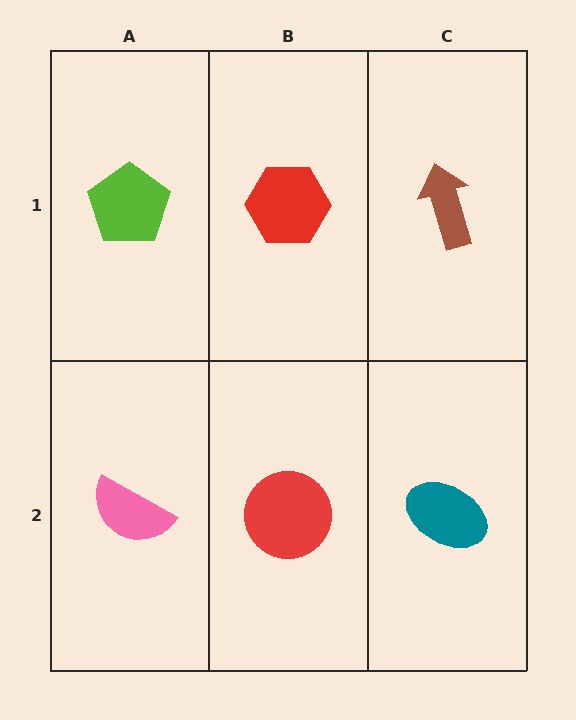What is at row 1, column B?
A red hexagon.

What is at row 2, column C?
A teal ellipse.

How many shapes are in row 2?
3 shapes.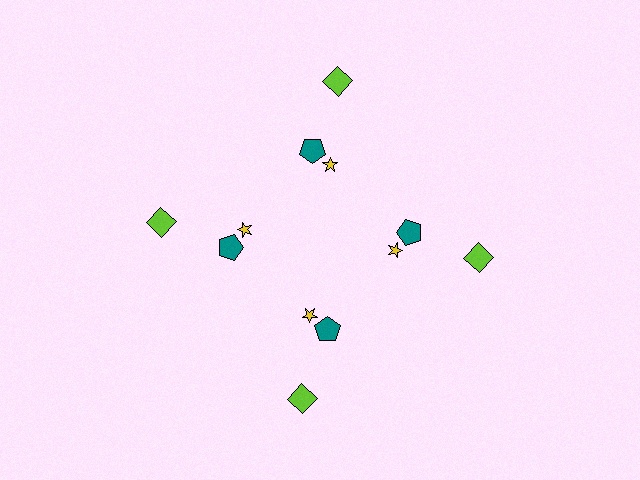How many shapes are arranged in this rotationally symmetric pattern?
There are 12 shapes, arranged in 4 groups of 3.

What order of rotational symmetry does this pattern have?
This pattern has 4-fold rotational symmetry.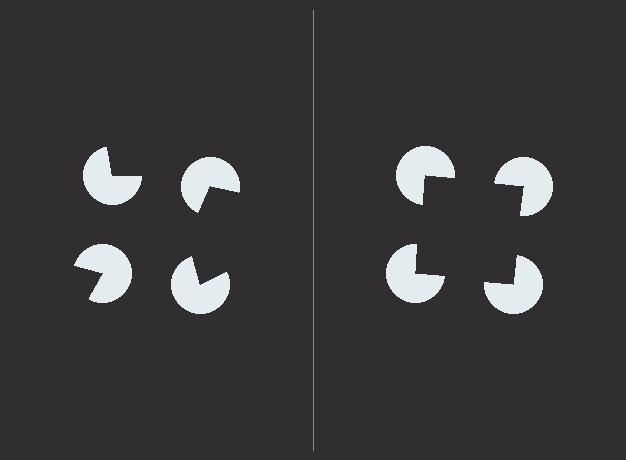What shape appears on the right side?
An illusory square.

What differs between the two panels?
The pac-man discs are positioned identically on both sides; only the wedge orientations differ. On the right they align to a square; on the left they are misaligned.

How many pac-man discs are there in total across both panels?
8 — 4 on each side.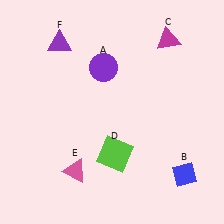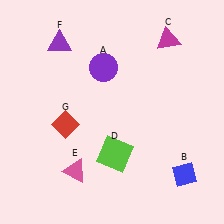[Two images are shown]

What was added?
A red diamond (G) was added in Image 2.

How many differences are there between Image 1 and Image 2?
There is 1 difference between the two images.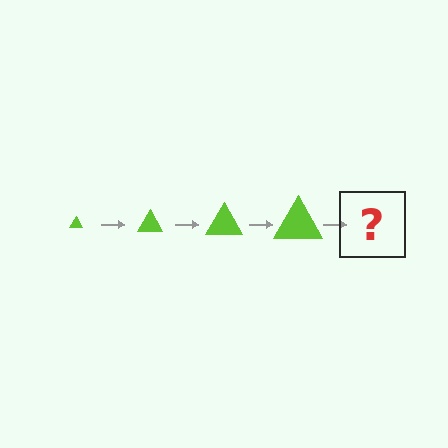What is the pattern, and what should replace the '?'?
The pattern is that the triangle gets progressively larger each step. The '?' should be a lime triangle, larger than the previous one.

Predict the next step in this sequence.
The next step is a lime triangle, larger than the previous one.